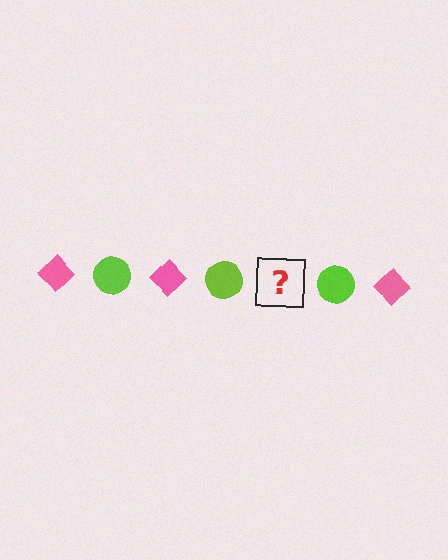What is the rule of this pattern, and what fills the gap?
The rule is that the pattern alternates between pink diamond and lime circle. The gap should be filled with a pink diamond.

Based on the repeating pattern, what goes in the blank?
The blank should be a pink diamond.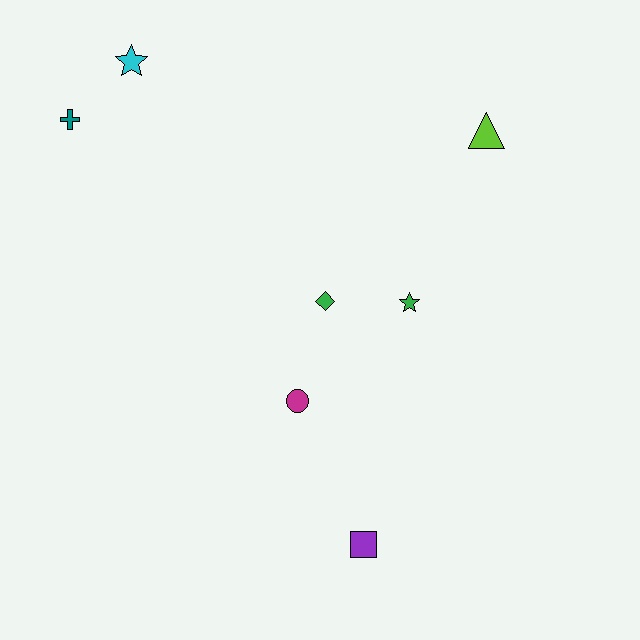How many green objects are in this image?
There are 2 green objects.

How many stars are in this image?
There are 2 stars.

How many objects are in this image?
There are 7 objects.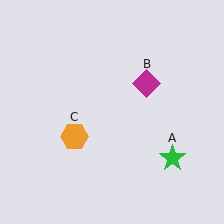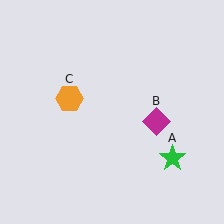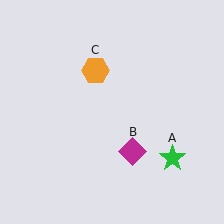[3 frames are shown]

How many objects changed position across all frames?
2 objects changed position: magenta diamond (object B), orange hexagon (object C).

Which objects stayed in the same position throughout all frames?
Green star (object A) remained stationary.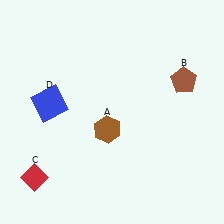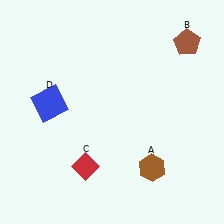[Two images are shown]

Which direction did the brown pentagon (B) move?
The brown pentagon (B) moved up.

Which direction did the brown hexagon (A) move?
The brown hexagon (A) moved right.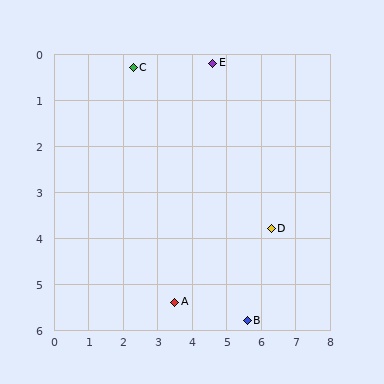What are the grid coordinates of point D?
Point D is at approximately (6.3, 3.8).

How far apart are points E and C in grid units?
Points E and C are about 2.3 grid units apart.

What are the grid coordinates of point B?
Point B is at approximately (5.6, 5.8).